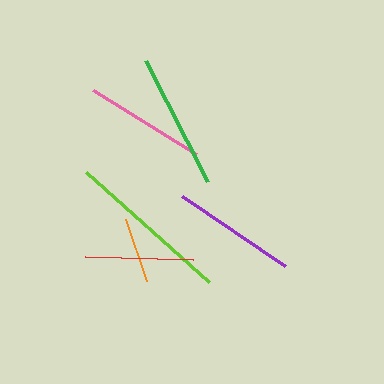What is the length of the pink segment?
The pink segment is approximately 121 pixels long.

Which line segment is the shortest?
The orange line is the shortest at approximately 65 pixels.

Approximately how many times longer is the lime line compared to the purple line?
The lime line is approximately 1.3 times the length of the purple line.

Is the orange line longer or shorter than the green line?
The green line is longer than the orange line.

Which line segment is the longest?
The lime line is the longest at approximately 165 pixels.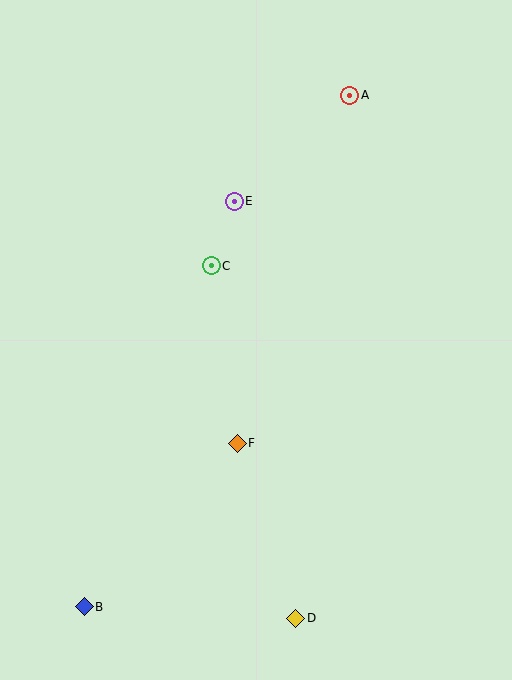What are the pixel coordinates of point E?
Point E is at (234, 201).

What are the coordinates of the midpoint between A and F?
The midpoint between A and F is at (294, 269).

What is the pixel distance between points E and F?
The distance between E and F is 242 pixels.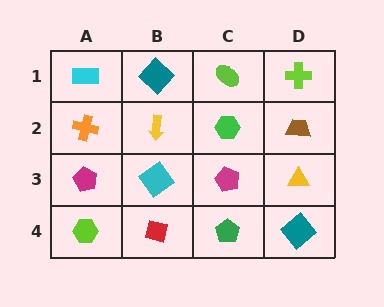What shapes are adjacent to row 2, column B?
A teal diamond (row 1, column B), a cyan diamond (row 3, column B), an orange cross (row 2, column A), a green hexagon (row 2, column C).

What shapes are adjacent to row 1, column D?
A brown trapezoid (row 2, column D), a lime ellipse (row 1, column C).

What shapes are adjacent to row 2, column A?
A cyan rectangle (row 1, column A), a magenta pentagon (row 3, column A), a yellow arrow (row 2, column B).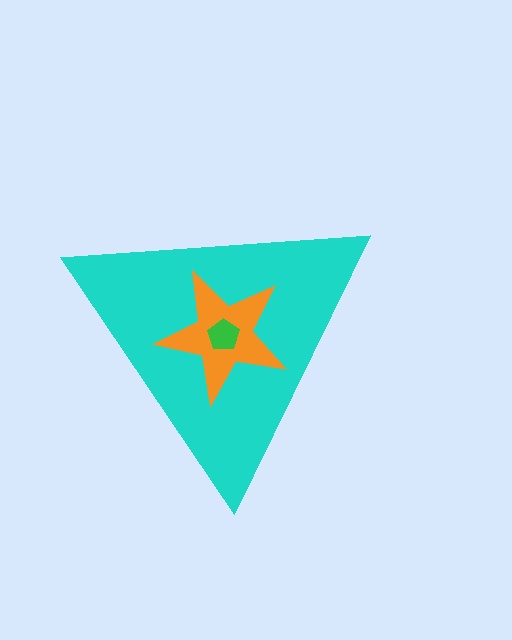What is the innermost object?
The green pentagon.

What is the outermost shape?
The cyan triangle.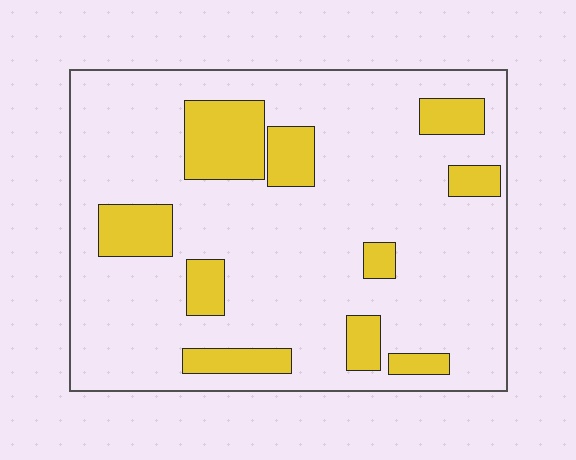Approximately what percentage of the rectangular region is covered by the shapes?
Approximately 20%.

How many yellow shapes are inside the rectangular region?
10.